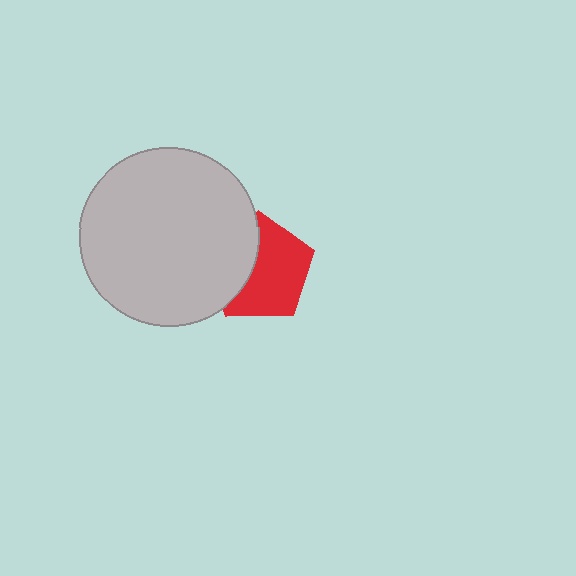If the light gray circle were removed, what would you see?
You would see the complete red pentagon.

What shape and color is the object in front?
The object in front is a light gray circle.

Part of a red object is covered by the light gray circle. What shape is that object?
It is a pentagon.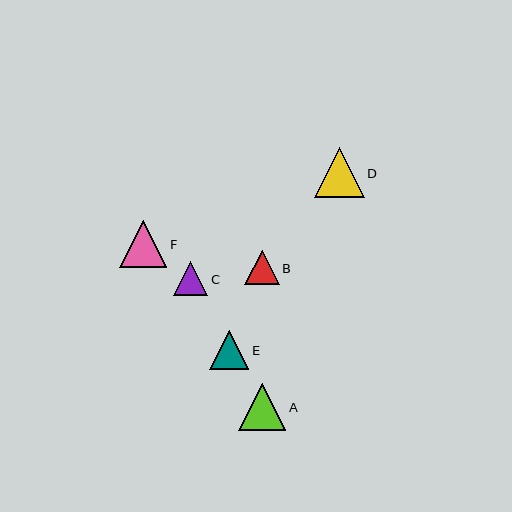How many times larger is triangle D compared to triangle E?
Triangle D is approximately 1.3 times the size of triangle E.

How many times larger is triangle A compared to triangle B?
Triangle A is approximately 1.4 times the size of triangle B.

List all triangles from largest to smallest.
From largest to smallest: D, A, F, E, C, B.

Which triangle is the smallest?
Triangle B is the smallest with a size of approximately 34 pixels.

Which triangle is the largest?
Triangle D is the largest with a size of approximately 50 pixels.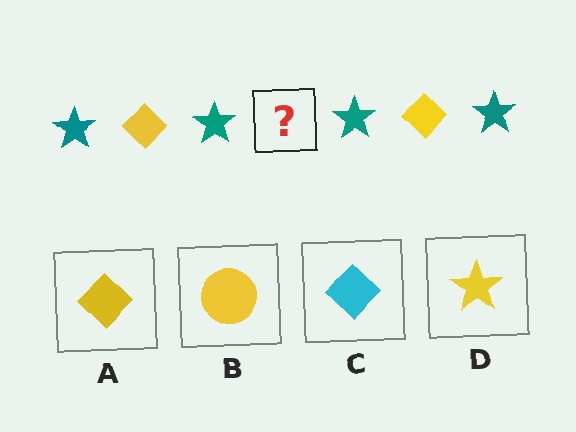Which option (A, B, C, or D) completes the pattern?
A.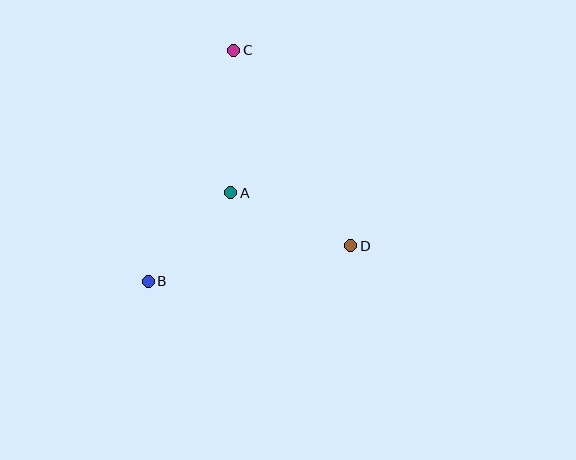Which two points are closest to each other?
Points A and B are closest to each other.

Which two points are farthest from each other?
Points B and C are farthest from each other.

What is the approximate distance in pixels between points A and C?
The distance between A and C is approximately 143 pixels.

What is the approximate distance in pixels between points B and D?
The distance between B and D is approximately 206 pixels.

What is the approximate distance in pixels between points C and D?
The distance between C and D is approximately 228 pixels.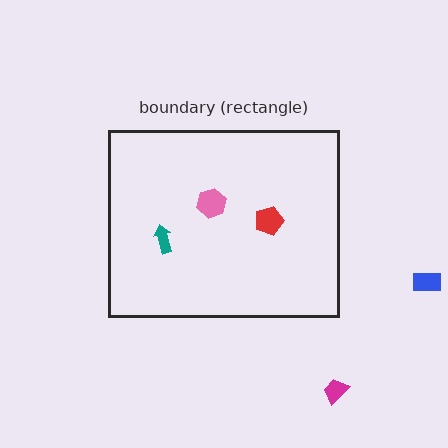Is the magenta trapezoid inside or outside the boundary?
Outside.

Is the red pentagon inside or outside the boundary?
Inside.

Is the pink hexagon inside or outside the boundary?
Inside.